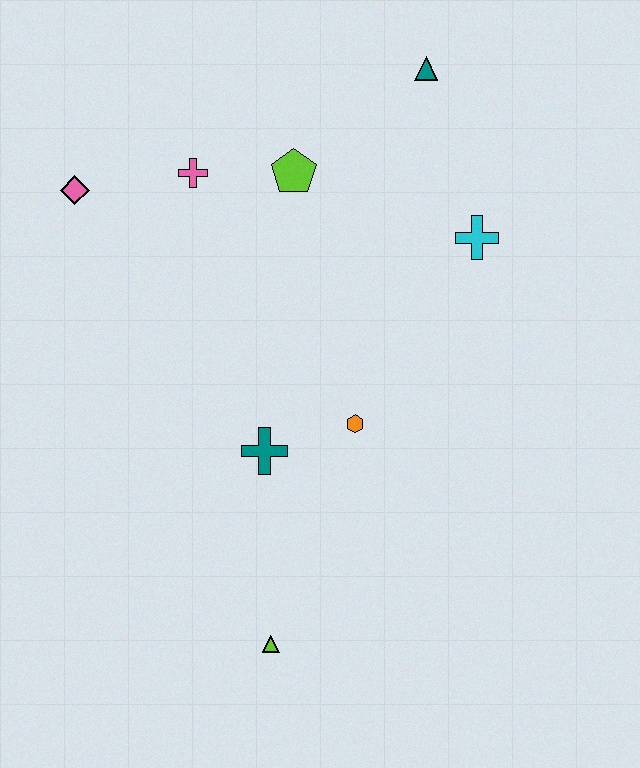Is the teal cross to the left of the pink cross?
No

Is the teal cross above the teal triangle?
No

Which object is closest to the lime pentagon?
The pink cross is closest to the lime pentagon.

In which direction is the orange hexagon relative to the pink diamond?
The orange hexagon is to the right of the pink diamond.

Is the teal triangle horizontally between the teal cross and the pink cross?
No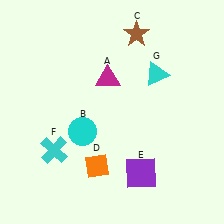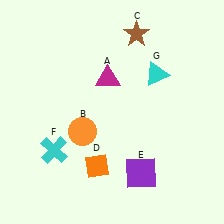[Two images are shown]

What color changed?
The circle (B) changed from cyan in Image 1 to orange in Image 2.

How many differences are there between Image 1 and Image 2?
There is 1 difference between the two images.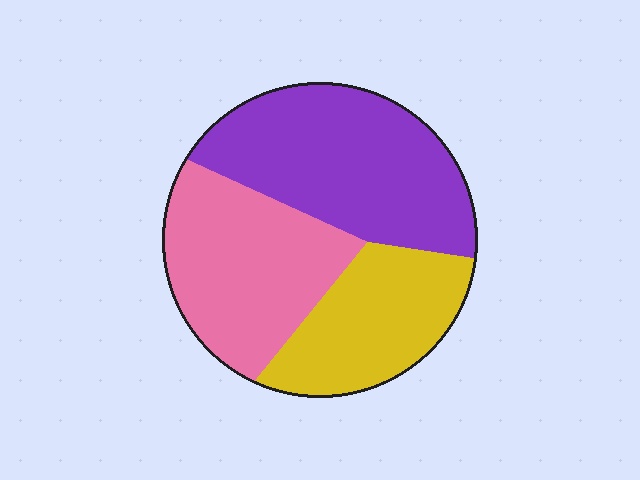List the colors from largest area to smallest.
From largest to smallest: purple, pink, yellow.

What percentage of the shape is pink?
Pink takes up between a third and a half of the shape.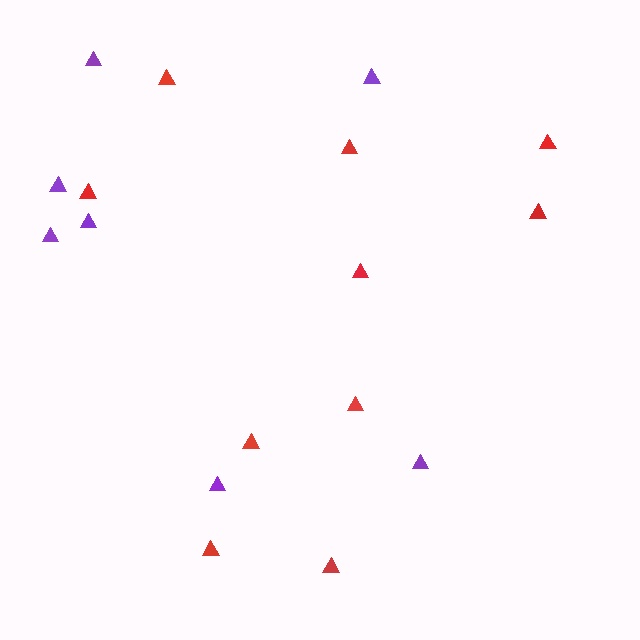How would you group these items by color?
There are 2 groups: one group of purple triangles (7) and one group of red triangles (10).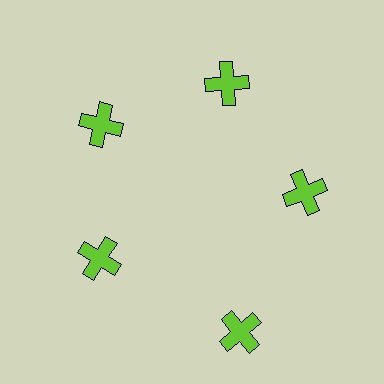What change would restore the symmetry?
The symmetry would be restored by moving it inward, back onto the ring so that all 5 crosses sit at equal angles and equal distance from the center.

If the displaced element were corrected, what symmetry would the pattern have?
It would have 5-fold rotational symmetry — the pattern would map onto itself every 72 degrees.